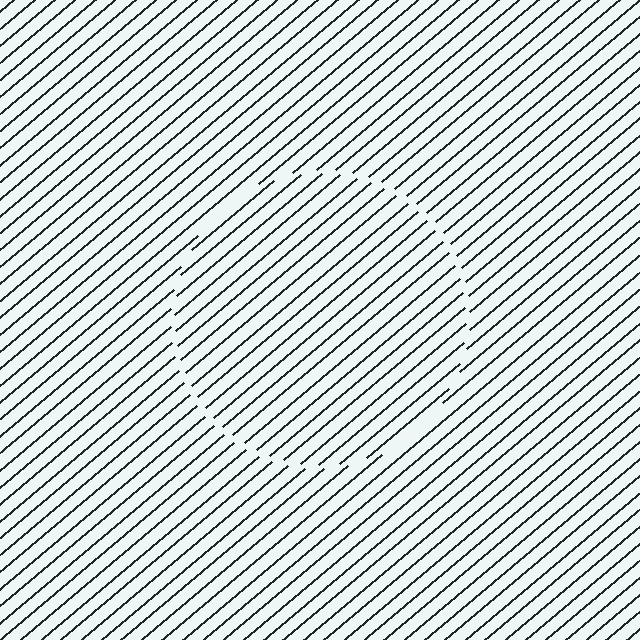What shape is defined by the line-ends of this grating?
An illusory circle. The interior of the shape contains the same grating, shifted by half a period — the contour is defined by the phase discontinuity where line-ends from the inner and outer gratings abut.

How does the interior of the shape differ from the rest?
The interior of the shape contains the same grating, shifted by half a period — the contour is defined by the phase discontinuity where line-ends from the inner and outer gratings abut.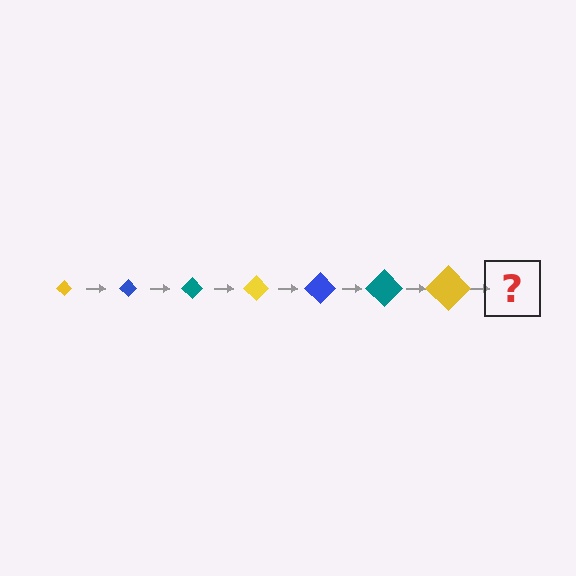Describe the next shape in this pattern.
It should be a blue diamond, larger than the previous one.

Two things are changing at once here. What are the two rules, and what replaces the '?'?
The two rules are that the diamond grows larger each step and the color cycles through yellow, blue, and teal. The '?' should be a blue diamond, larger than the previous one.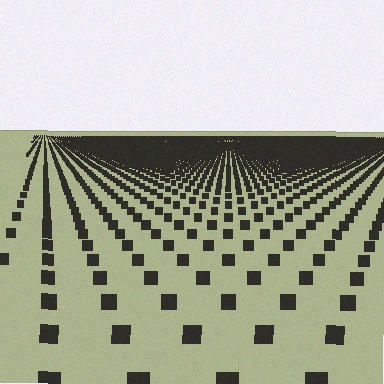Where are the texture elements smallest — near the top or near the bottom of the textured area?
Near the top.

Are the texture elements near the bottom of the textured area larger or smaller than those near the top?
Larger. Near the bottom, elements are closer to the viewer and appear at a bigger on-screen size.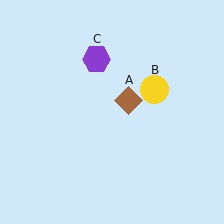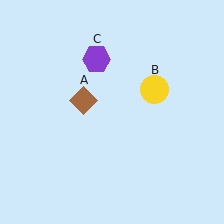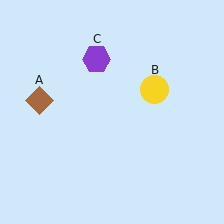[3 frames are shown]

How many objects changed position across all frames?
1 object changed position: brown diamond (object A).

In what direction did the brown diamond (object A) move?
The brown diamond (object A) moved left.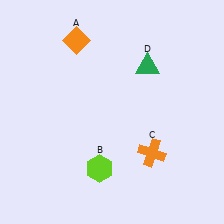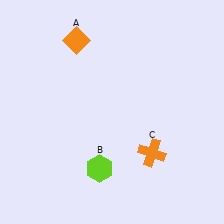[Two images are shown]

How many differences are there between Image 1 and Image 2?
There is 1 difference between the two images.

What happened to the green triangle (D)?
The green triangle (D) was removed in Image 2. It was in the top-right area of Image 1.